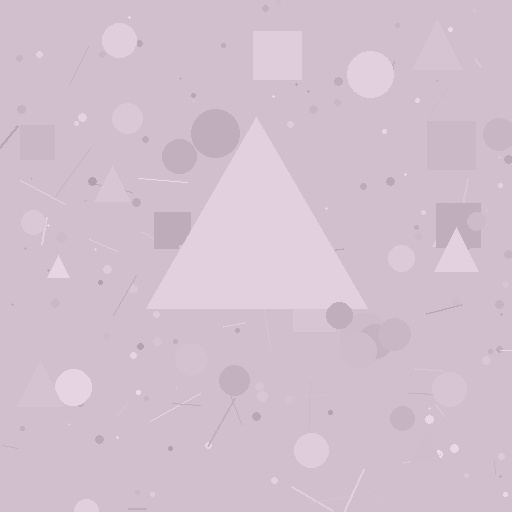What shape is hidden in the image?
A triangle is hidden in the image.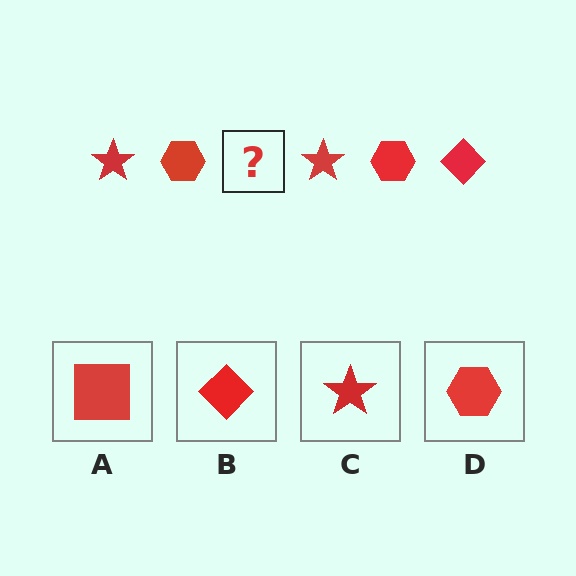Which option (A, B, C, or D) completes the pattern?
B.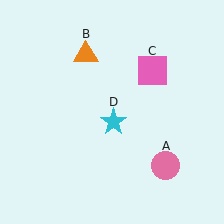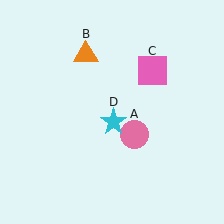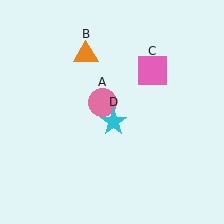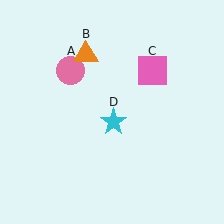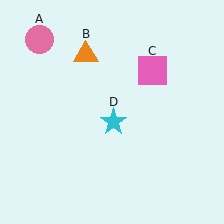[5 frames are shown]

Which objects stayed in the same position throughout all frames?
Orange triangle (object B) and pink square (object C) and cyan star (object D) remained stationary.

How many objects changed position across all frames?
1 object changed position: pink circle (object A).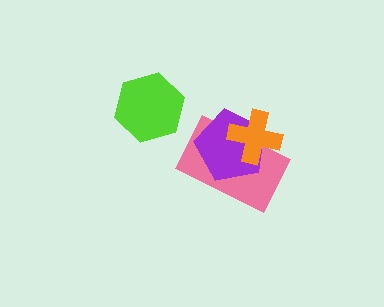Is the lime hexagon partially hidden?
No, no other shape covers it.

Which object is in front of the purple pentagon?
The orange cross is in front of the purple pentagon.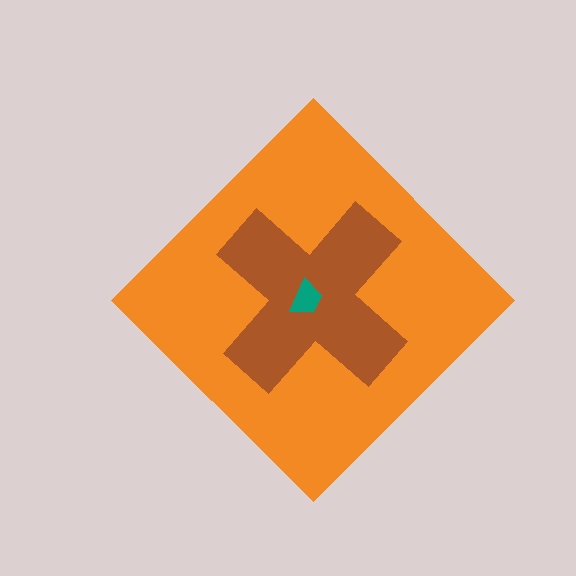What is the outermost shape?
The orange diamond.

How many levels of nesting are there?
3.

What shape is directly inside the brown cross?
The teal trapezoid.